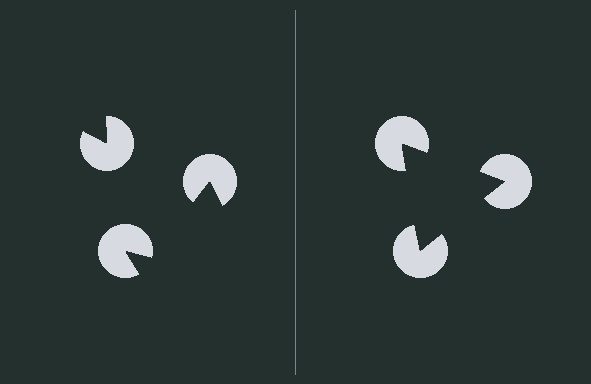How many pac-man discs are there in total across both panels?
6 — 3 on each side.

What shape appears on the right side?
An illusory triangle.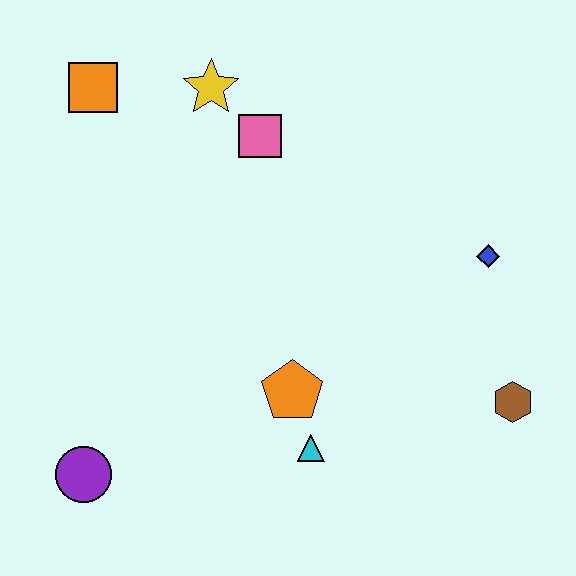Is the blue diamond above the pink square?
No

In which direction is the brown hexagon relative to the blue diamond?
The brown hexagon is below the blue diamond.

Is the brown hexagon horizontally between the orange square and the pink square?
No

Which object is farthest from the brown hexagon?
The orange square is farthest from the brown hexagon.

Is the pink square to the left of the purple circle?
No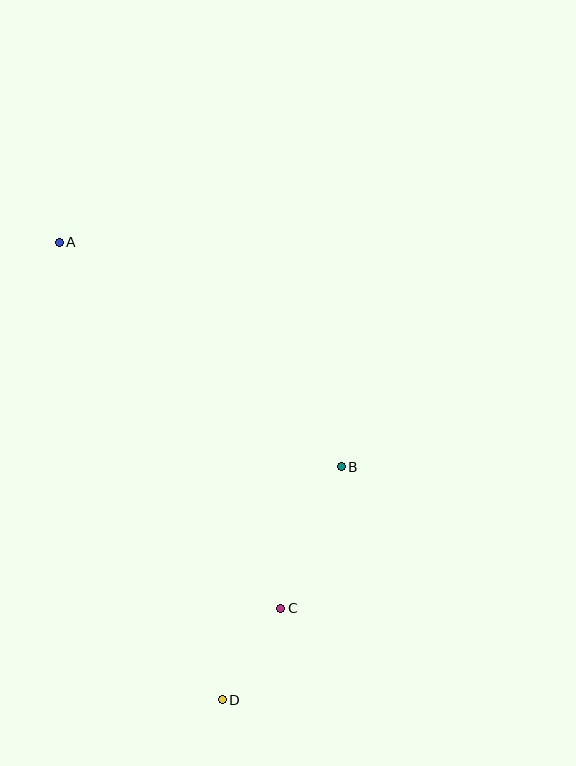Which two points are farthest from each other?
Points A and D are farthest from each other.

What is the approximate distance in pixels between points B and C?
The distance between B and C is approximately 154 pixels.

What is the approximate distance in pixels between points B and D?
The distance between B and D is approximately 262 pixels.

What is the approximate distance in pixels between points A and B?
The distance between A and B is approximately 360 pixels.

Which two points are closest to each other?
Points C and D are closest to each other.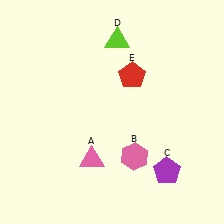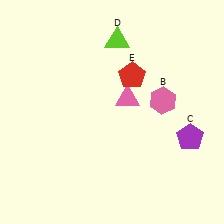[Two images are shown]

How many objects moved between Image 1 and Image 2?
3 objects moved between the two images.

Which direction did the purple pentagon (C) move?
The purple pentagon (C) moved up.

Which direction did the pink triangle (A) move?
The pink triangle (A) moved up.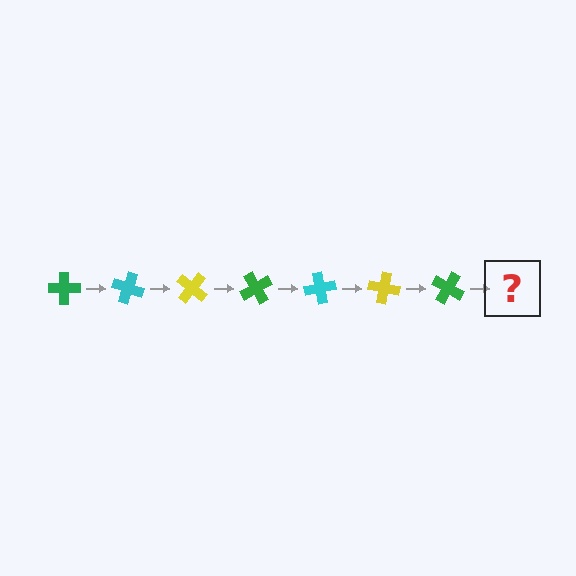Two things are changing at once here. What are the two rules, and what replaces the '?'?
The two rules are that it rotates 20 degrees each step and the color cycles through green, cyan, and yellow. The '?' should be a cyan cross, rotated 140 degrees from the start.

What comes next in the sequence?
The next element should be a cyan cross, rotated 140 degrees from the start.